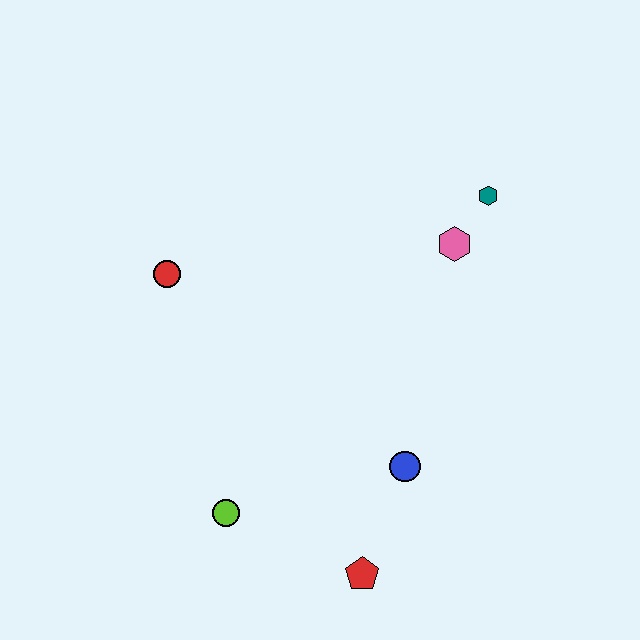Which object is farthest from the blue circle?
The red circle is farthest from the blue circle.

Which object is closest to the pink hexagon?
The teal hexagon is closest to the pink hexagon.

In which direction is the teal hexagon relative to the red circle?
The teal hexagon is to the right of the red circle.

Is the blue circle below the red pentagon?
No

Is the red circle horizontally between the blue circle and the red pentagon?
No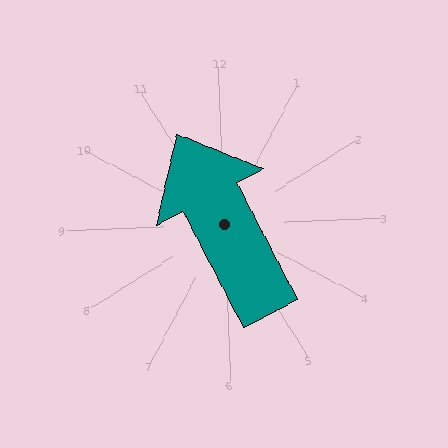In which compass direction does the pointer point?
Northwest.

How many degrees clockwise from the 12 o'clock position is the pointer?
Approximately 335 degrees.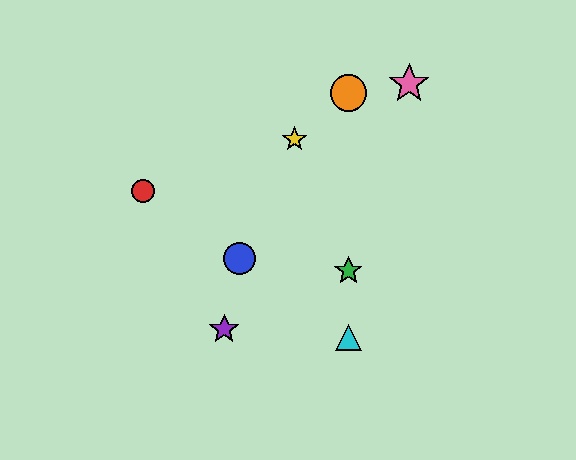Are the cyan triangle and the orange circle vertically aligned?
Yes, both are at x≈348.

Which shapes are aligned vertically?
The green star, the orange circle, the cyan triangle are aligned vertically.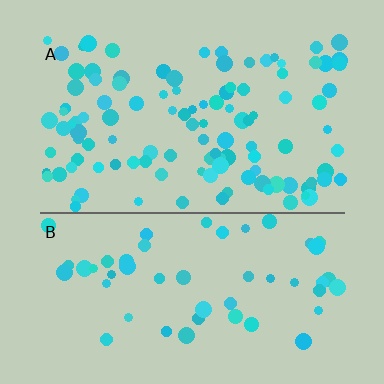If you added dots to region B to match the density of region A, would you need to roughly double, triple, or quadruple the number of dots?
Approximately double.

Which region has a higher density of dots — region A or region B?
A (the top).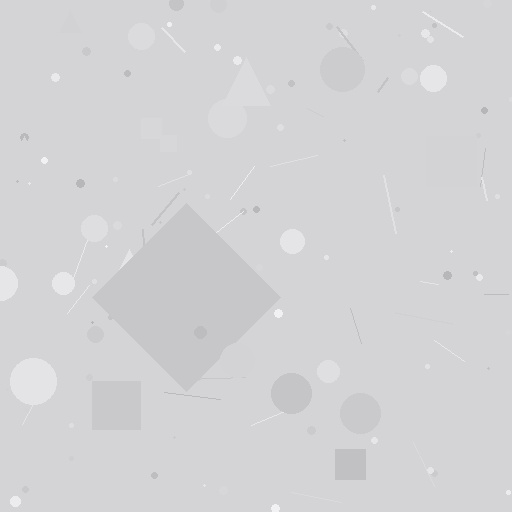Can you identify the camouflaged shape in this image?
The camouflaged shape is a diamond.